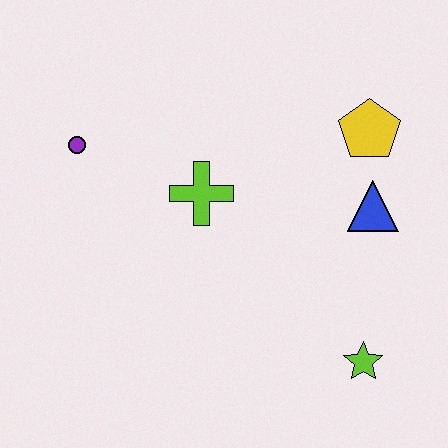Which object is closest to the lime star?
The blue triangle is closest to the lime star.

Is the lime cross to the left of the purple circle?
No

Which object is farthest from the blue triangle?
The purple circle is farthest from the blue triangle.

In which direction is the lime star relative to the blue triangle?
The lime star is below the blue triangle.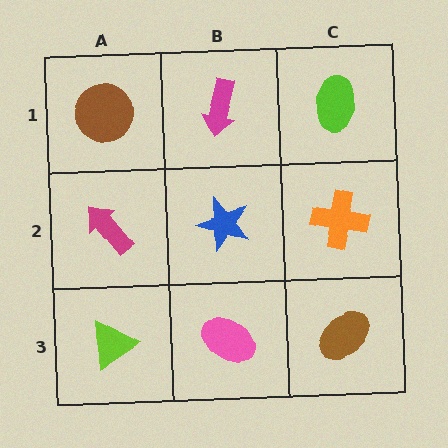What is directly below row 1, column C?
An orange cross.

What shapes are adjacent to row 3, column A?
A magenta arrow (row 2, column A), a pink ellipse (row 3, column B).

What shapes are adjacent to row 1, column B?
A blue star (row 2, column B), a brown circle (row 1, column A), a lime ellipse (row 1, column C).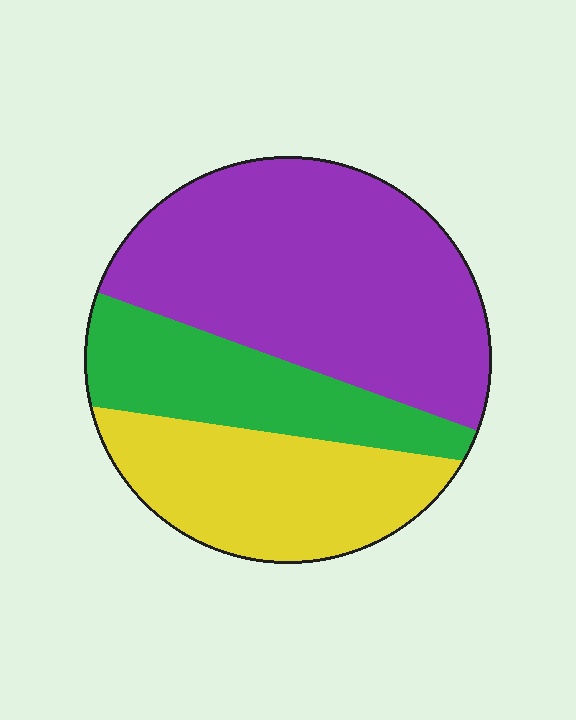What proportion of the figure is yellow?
Yellow covers roughly 25% of the figure.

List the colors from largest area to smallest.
From largest to smallest: purple, yellow, green.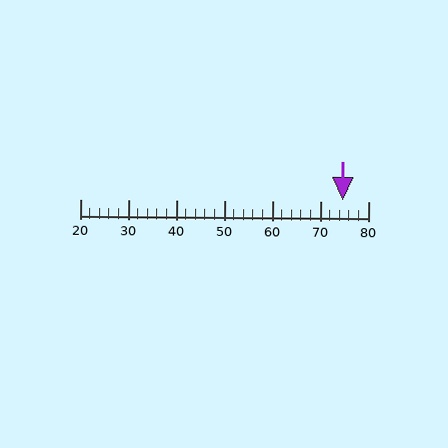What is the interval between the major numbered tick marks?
The major tick marks are spaced 10 units apart.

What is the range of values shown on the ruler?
The ruler shows values from 20 to 80.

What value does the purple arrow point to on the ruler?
The purple arrow points to approximately 75.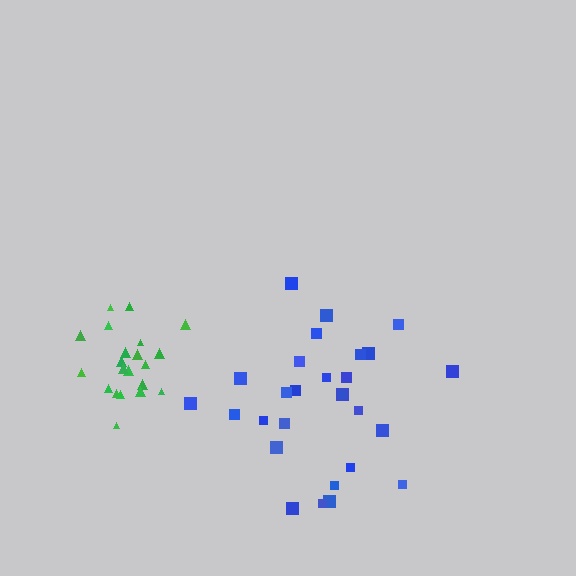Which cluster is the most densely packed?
Green.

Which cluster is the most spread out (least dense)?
Blue.